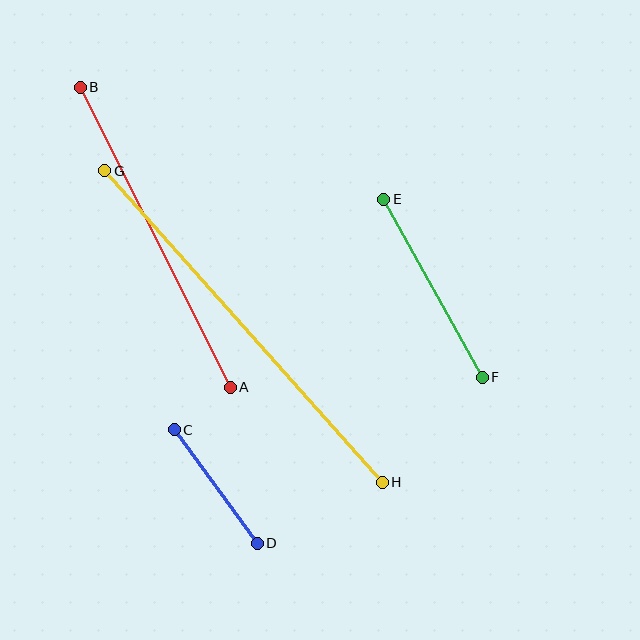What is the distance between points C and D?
The distance is approximately 141 pixels.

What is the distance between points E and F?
The distance is approximately 204 pixels.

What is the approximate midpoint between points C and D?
The midpoint is at approximately (216, 486) pixels.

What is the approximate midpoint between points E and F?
The midpoint is at approximately (433, 288) pixels.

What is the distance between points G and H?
The distance is approximately 417 pixels.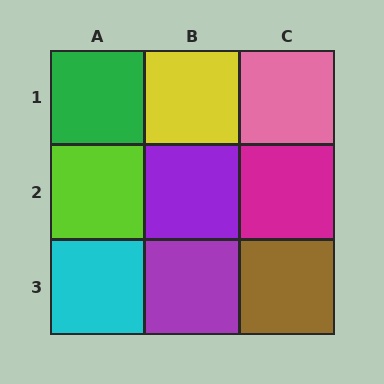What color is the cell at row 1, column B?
Yellow.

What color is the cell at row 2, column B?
Purple.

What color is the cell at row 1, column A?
Green.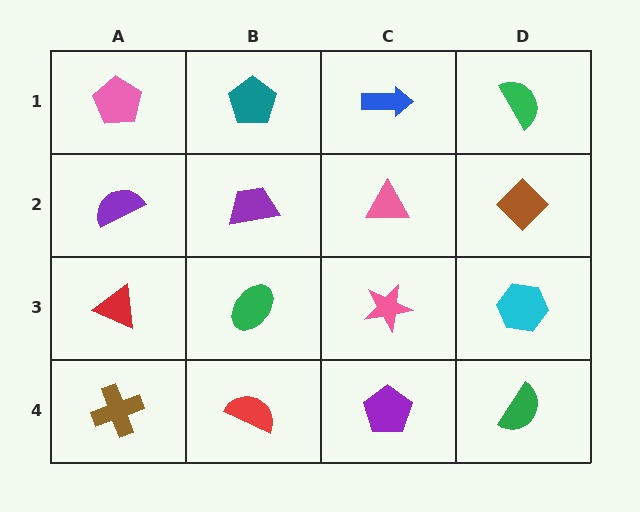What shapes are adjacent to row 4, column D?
A cyan hexagon (row 3, column D), a purple pentagon (row 4, column C).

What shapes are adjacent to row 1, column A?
A purple semicircle (row 2, column A), a teal pentagon (row 1, column B).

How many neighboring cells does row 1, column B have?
3.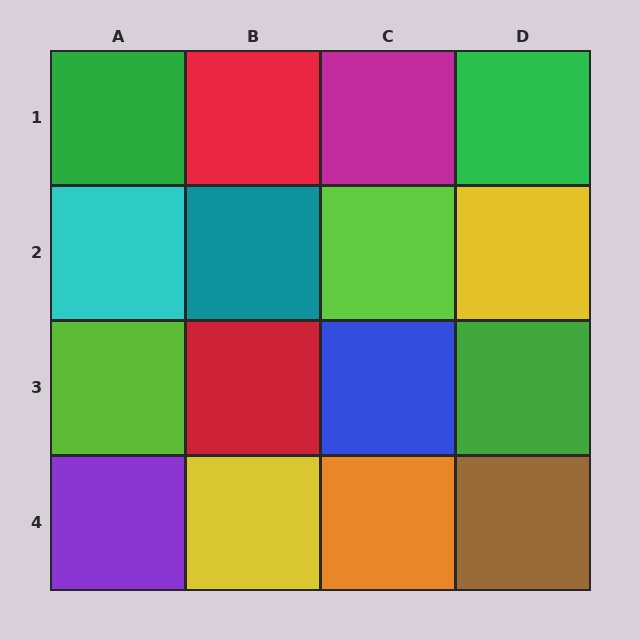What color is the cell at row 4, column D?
Brown.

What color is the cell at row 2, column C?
Lime.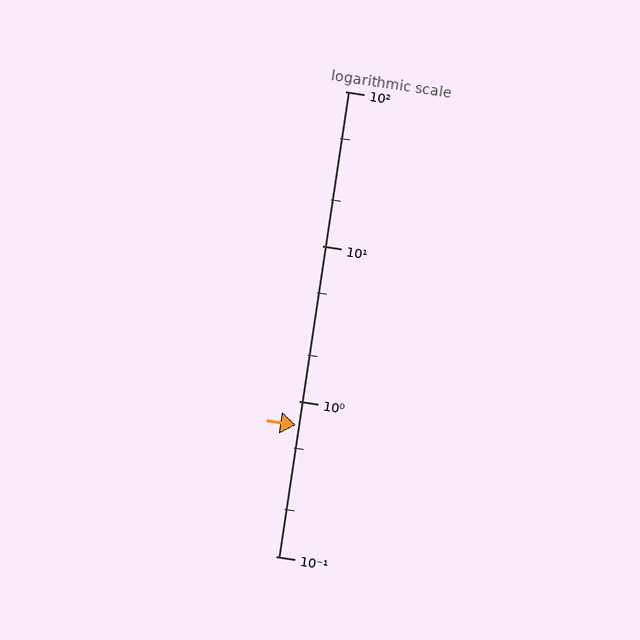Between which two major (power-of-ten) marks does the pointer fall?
The pointer is between 0.1 and 1.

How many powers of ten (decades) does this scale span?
The scale spans 3 decades, from 0.1 to 100.